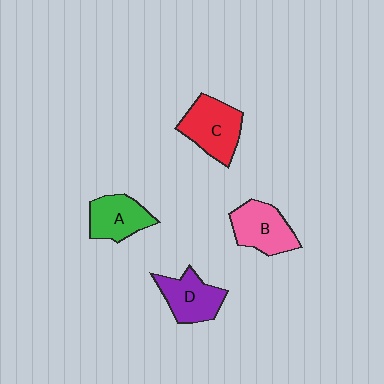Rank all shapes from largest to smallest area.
From largest to smallest: C (red), B (pink), D (purple), A (green).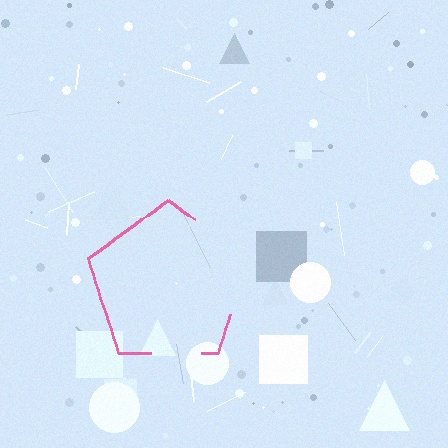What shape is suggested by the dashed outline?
The dashed outline suggests a pentagon.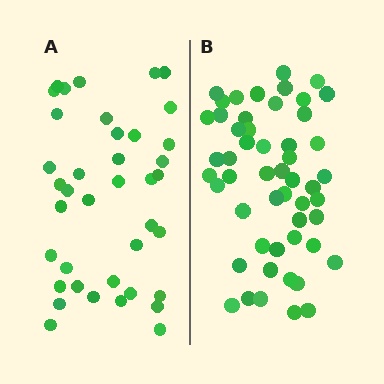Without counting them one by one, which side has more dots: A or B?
Region B (the right region) has more dots.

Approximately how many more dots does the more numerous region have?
Region B has approximately 15 more dots than region A.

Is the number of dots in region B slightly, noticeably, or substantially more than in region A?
Region B has noticeably more, but not dramatically so. The ratio is roughly 1.3 to 1.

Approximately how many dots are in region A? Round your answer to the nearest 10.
About 40 dots. (The exact count is 39, which rounds to 40.)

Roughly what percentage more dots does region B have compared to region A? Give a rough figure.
About 35% more.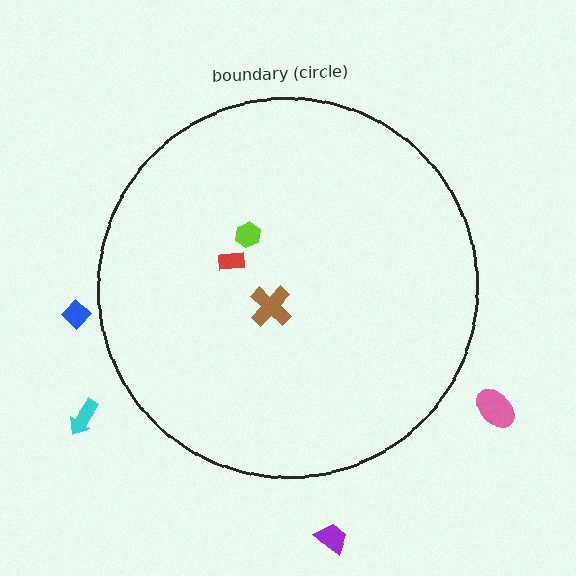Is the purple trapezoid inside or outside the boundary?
Outside.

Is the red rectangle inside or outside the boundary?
Inside.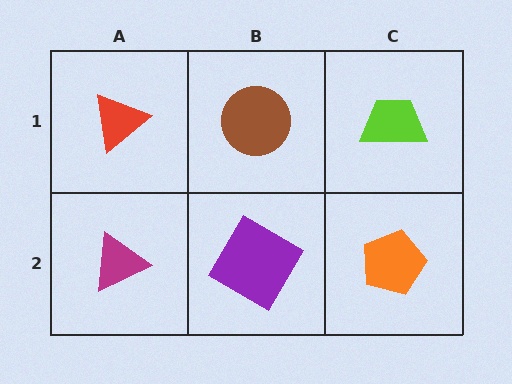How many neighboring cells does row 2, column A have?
2.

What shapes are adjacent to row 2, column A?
A red triangle (row 1, column A), a purple diamond (row 2, column B).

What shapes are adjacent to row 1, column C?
An orange pentagon (row 2, column C), a brown circle (row 1, column B).